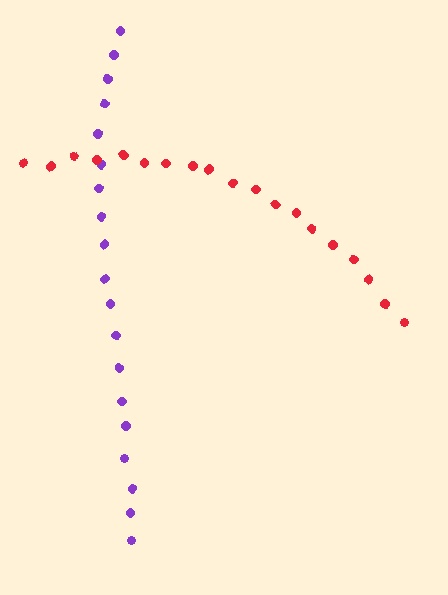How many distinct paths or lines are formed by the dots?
There are 2 distinct paths.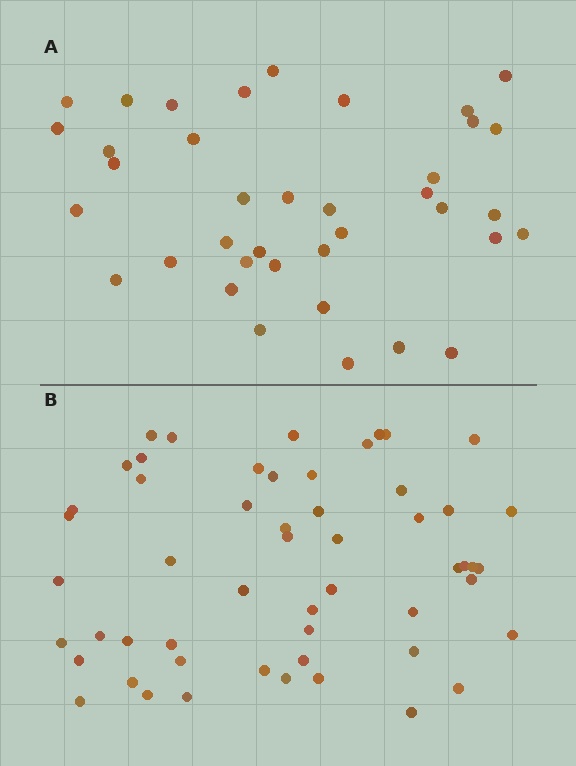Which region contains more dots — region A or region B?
Region B (the bottom region) has more dots.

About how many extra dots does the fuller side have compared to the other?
Region B has approximately 15 more dots than region A.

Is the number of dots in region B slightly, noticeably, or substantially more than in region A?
Region B has noticeably more, but not dramatically so. The ratio is roughly 1.4 to 1.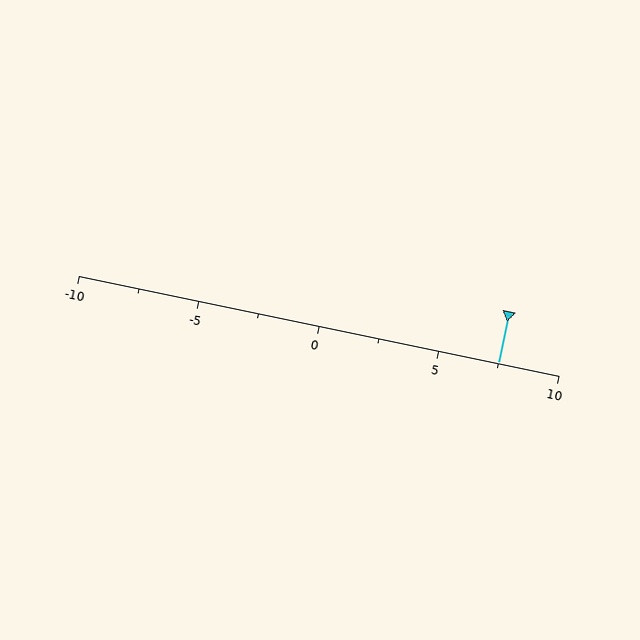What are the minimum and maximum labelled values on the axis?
The axis runs from -10 to 10.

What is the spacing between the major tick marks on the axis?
The major ticks are spaced 5 apart.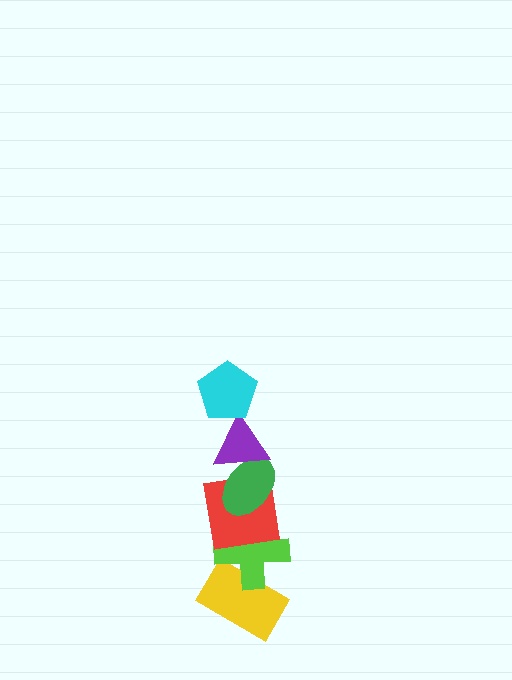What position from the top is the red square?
The red square is 4th from the top.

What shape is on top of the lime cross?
The red square is on top of the lime cross.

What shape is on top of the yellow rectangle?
The lime cross is on top of the yellow rectangle.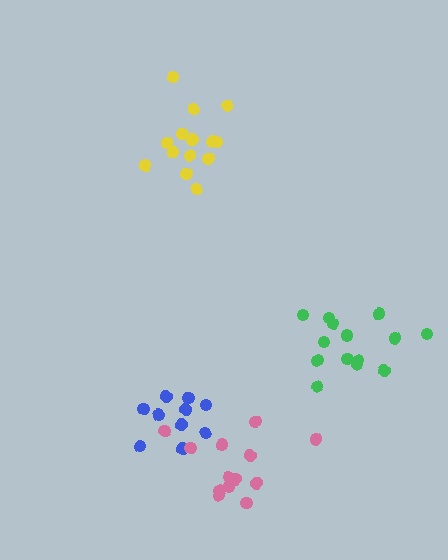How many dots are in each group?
Group 1: 10 dots, Group 2: 13 dots, Group 3: 14 dots, Group 4: 14 dots (51 total).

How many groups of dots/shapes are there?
There are 4 groups.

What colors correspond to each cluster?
The clusters are colored: blue, pink, green, yellow.